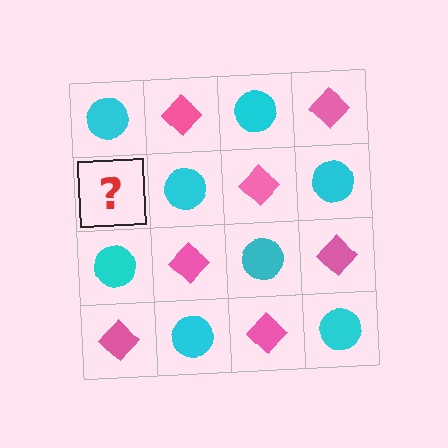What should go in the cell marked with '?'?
The missing cell should contain a pink diamond.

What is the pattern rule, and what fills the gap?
The rule is that it alternates cyan circle and pink diamond in a checkerboard pattern. The gap should be filled with a pink diamond.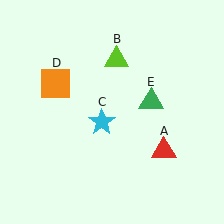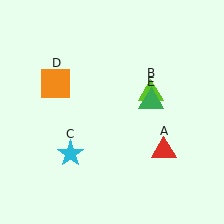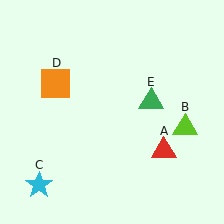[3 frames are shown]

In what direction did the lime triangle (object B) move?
The lime triangle (object B) moved down and to the right.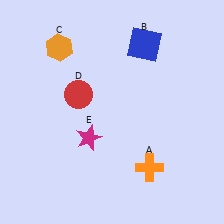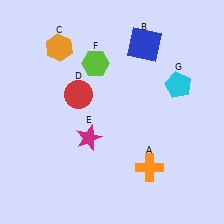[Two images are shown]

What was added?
A lime hexagon (F), a cyan pentagon (G) were added in Image 2.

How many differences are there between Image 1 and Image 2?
There are 2 differences between the two images.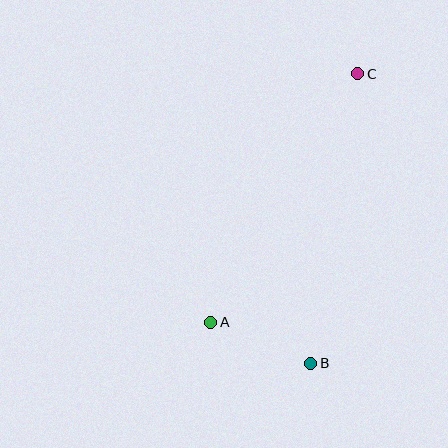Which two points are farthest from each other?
Points B and C are farthest from each other.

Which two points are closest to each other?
Points A and B are closest to each other.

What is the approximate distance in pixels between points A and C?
The distance between A and C is approximately 289 pixels.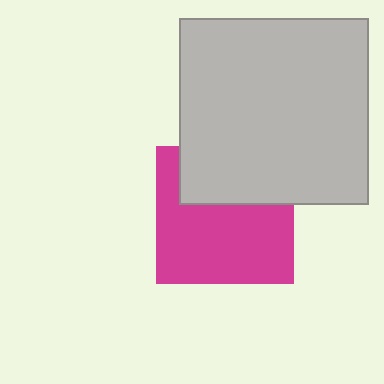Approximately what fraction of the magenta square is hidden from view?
Roughly 36% of the magenta square is hidden behind the light gray rectangle.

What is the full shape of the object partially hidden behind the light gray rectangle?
The partially hidden object is a magenta square.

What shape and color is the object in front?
The object in front is a light gray rectangle.